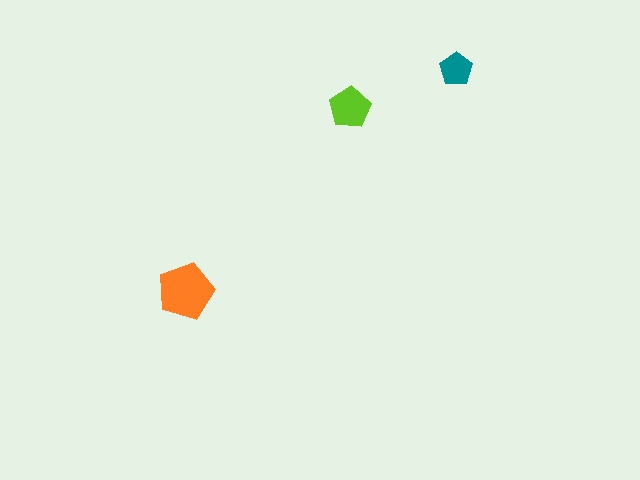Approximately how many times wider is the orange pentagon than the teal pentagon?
About 1.5 times wider.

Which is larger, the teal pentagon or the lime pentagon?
The lime one.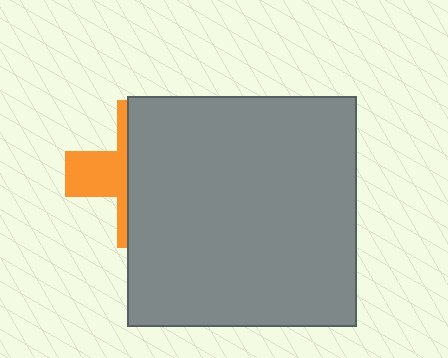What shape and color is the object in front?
The object in front is a gray rectangle.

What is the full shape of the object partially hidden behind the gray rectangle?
The partially hidden object is an orange cross.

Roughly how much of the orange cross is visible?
A small part of it is visible (roughly 34%).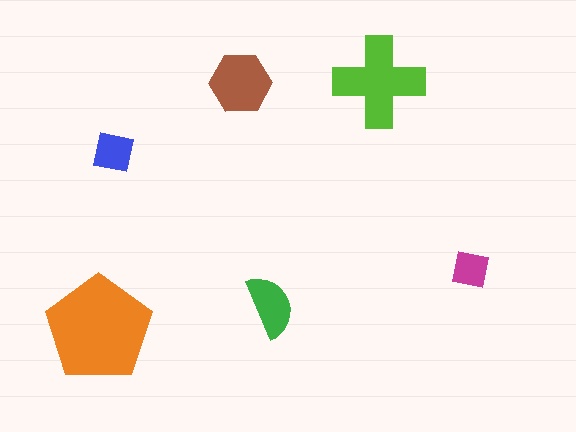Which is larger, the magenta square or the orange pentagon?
The orange pentagon.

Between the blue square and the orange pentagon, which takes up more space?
The orange pentagon.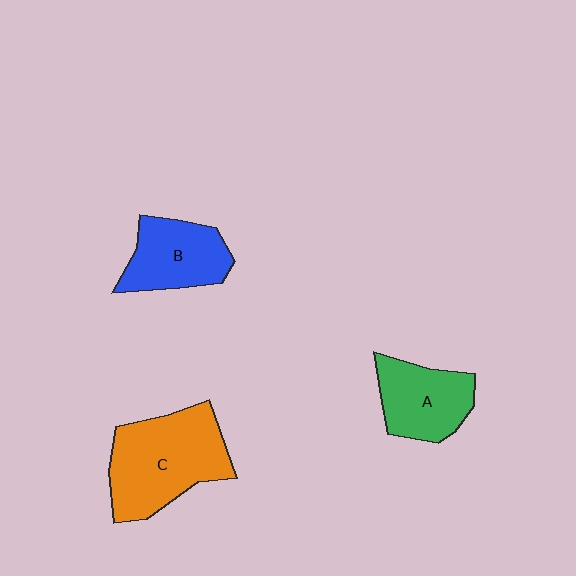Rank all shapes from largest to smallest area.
From largest to smallest: C (orange), B (blue), A (green).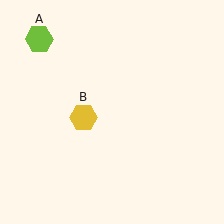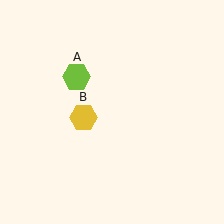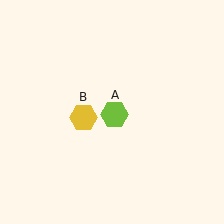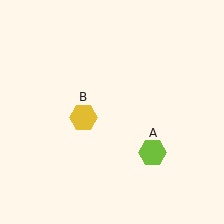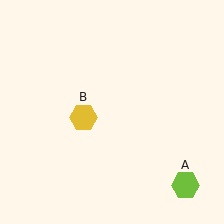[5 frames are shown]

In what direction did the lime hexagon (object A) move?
The lime hexagon (object A) moved down and to the right.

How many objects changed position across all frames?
1 object changed position: lime hexagon (object A).